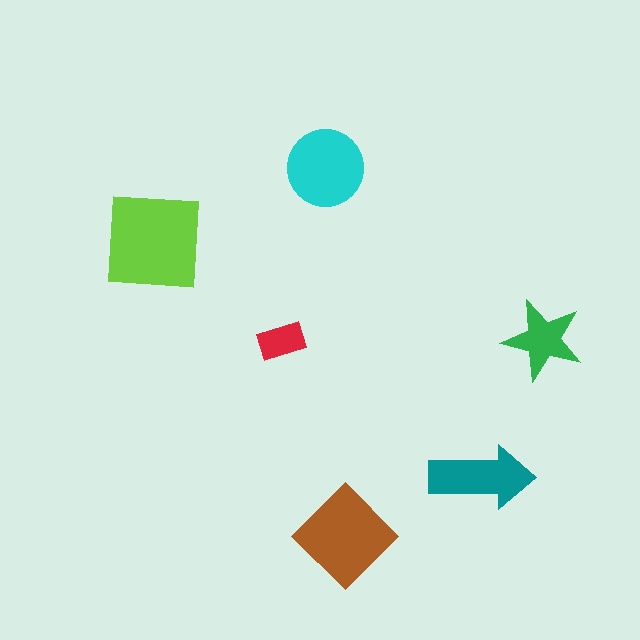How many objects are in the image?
There are 6 objects in the image.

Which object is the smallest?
The red rectangle.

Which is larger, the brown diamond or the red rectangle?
The brown diamond.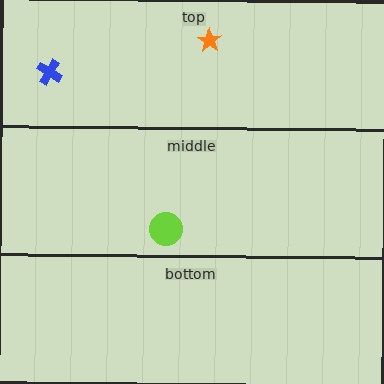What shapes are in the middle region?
The lime circle.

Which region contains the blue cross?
The top region.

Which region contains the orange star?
The top region.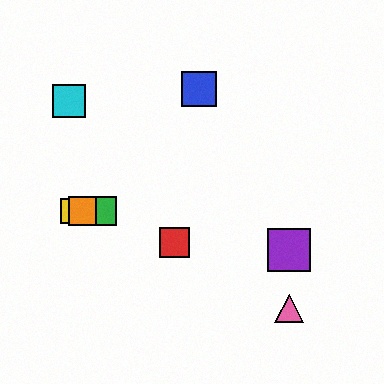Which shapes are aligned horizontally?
The green square, the yellow square, the orange square are aligned horizontally.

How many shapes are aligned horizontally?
3 shapes (the green square, the yellow square, the orange square) are aligned horizontally.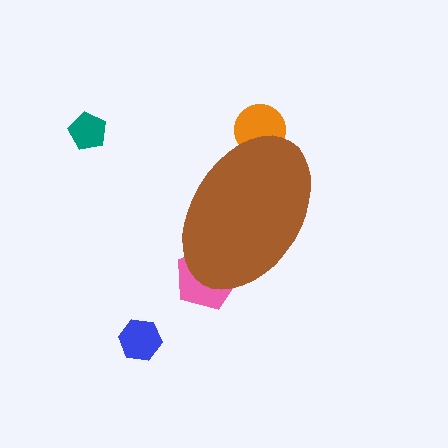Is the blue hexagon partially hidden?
No, the blue hexagon is fully visible.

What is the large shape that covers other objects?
A brown ellipse.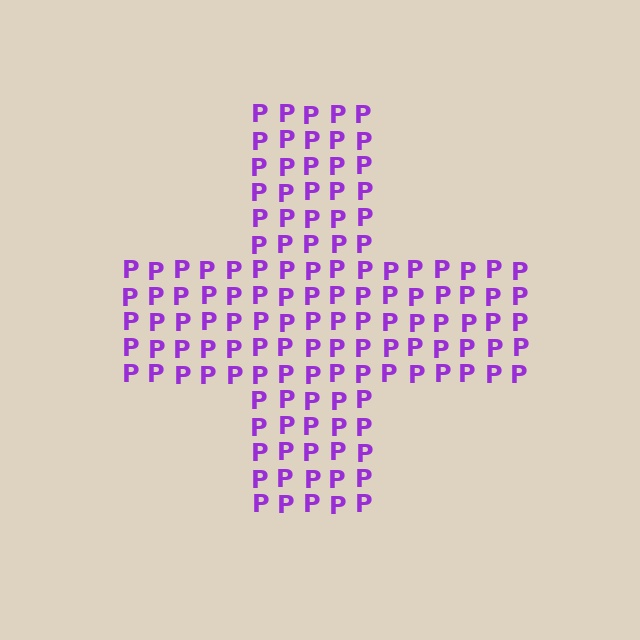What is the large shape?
The large shape is a cross.